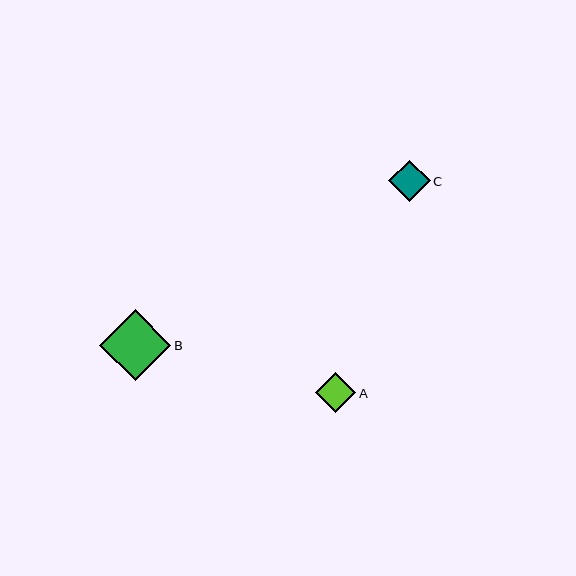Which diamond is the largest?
Diamond B is the largest with a size of approximately 71 pixels.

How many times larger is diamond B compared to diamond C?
Diamond B is approximately 1.7 times the size of diamond C.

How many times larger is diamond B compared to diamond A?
Diamond B is approximately 1.8 times the size of diamond A.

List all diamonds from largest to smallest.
From largest to smallest: B, C, A.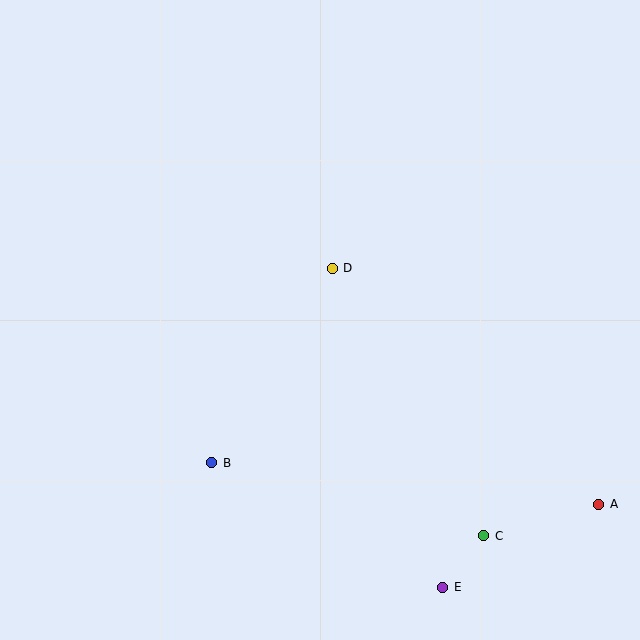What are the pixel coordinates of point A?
Point A is at (599, 504).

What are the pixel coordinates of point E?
Point E is at (443, 587).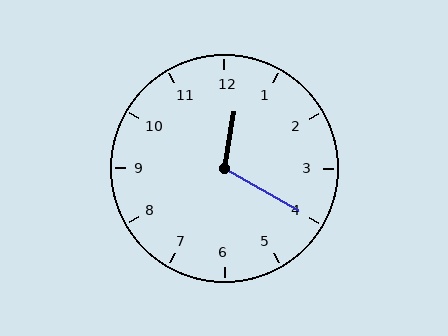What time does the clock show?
12:20.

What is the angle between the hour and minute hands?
Approximately 110 degrees.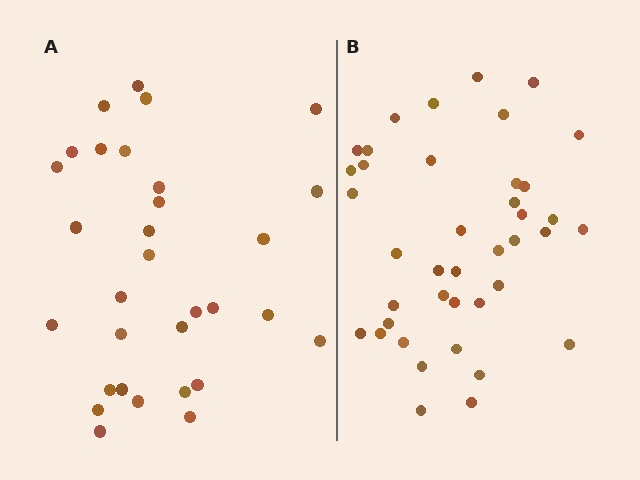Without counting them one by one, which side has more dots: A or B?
Region B (the right region) has more dots.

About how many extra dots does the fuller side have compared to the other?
Region B has roughly 8 or so more dots than region A.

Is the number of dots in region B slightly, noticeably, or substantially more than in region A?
Region B has noticeably more, but not dramatically so. The ratio is roughly 1.3 to 1.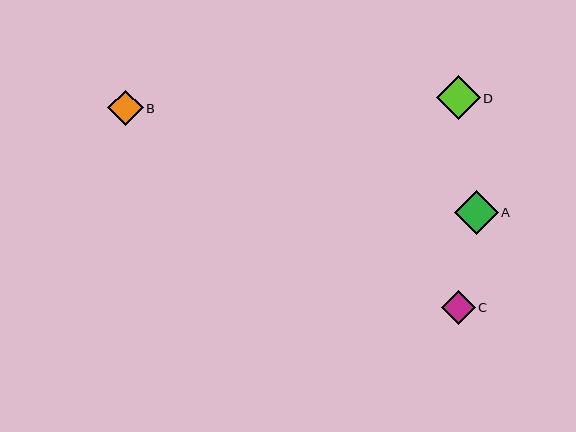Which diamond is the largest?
Diamond A is the largest with a size of approximately 44 pixels.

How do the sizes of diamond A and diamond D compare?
Diamond A and diamond D are approximately the same size.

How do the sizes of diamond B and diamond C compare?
Diamond B and diamond C are approximately the same size.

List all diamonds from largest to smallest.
From largest to smallest: A, D, B, C.